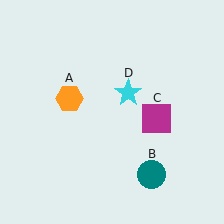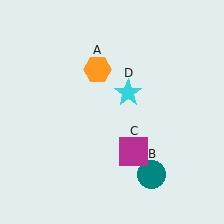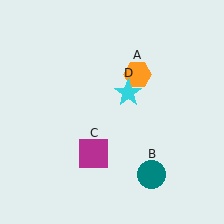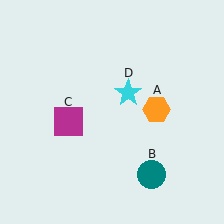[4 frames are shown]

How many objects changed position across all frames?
2 objects changed position: orange hexagon (object A), magenta square (object C).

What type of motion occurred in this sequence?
The orange hexagon (object A), magenta square (object C) rotated clockwise around the center of the scene.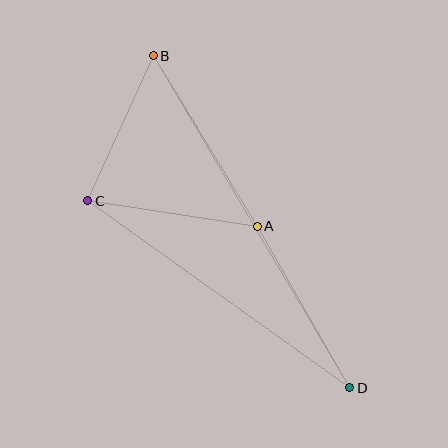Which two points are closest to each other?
Points B and C are closest to each other.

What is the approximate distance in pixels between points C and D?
The distance between C and D is approximately 322 pixels.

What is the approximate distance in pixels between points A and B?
The distance between A and B is approximately 200 pixels.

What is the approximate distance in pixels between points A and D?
The distance between A and D is approximately 186 pixels.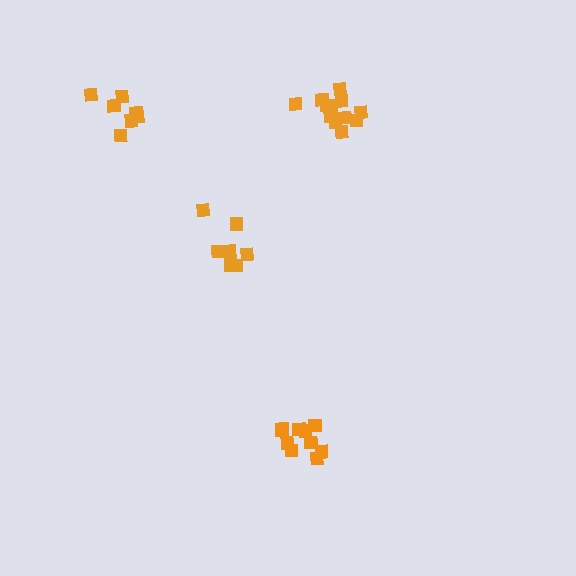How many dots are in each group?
Group 1: 7 dots, Group 2: 9 dots, Group 3: 7 dots, Group 4: 13 dots (36 total).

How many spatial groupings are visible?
There are 4 spatial groupings.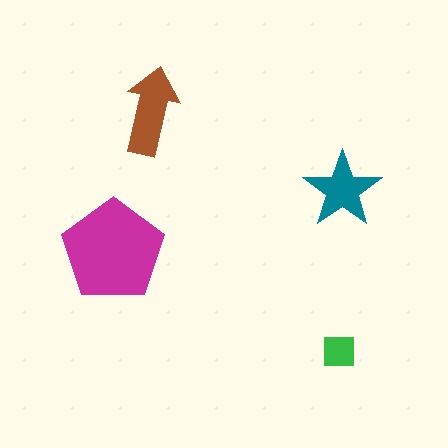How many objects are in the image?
There are 4 objects in the image.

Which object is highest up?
The brown arrow is topmost.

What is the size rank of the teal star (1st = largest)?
3rd.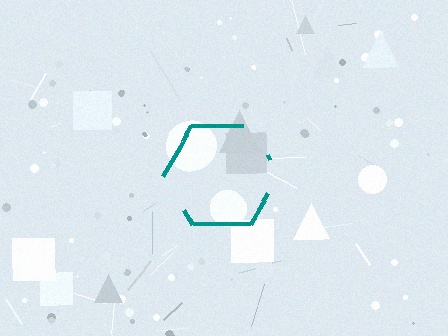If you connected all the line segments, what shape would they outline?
They would outline a hexagon.